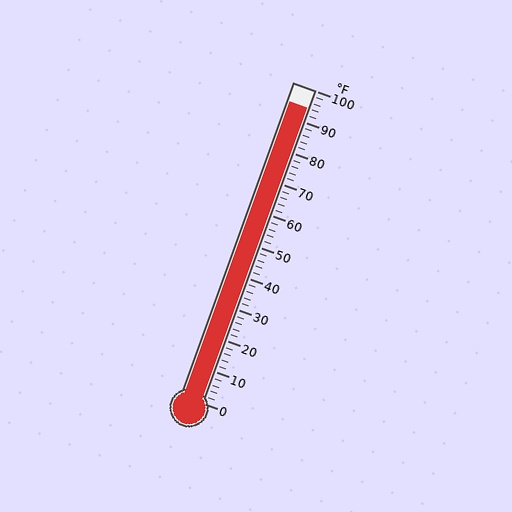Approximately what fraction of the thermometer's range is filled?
The thermometer is filled to approximately 95% of its range.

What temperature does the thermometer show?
The thermometer shows approximately 94°F.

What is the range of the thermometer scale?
The thermometer scale ranges from 0°F to 100°F.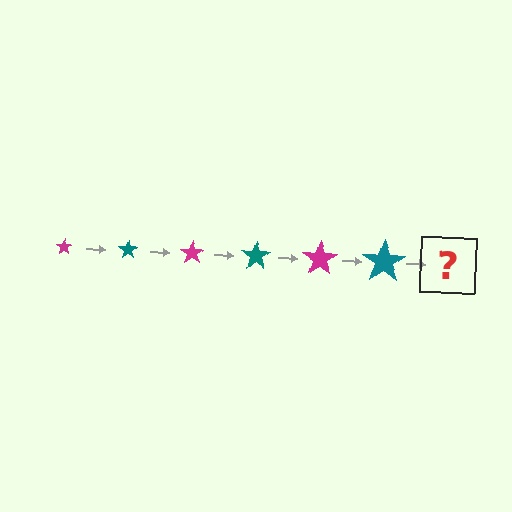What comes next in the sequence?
The next element should be a magenta star, larger than the previous one.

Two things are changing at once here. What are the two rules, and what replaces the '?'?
The two rules are that the star grows larger each step and the color cycles through magenta and teal. The '?' should be a magenta star, larger than the previous one.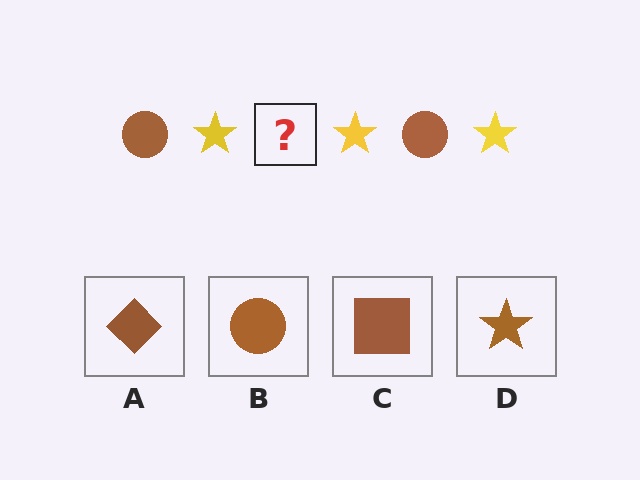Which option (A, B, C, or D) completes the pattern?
B.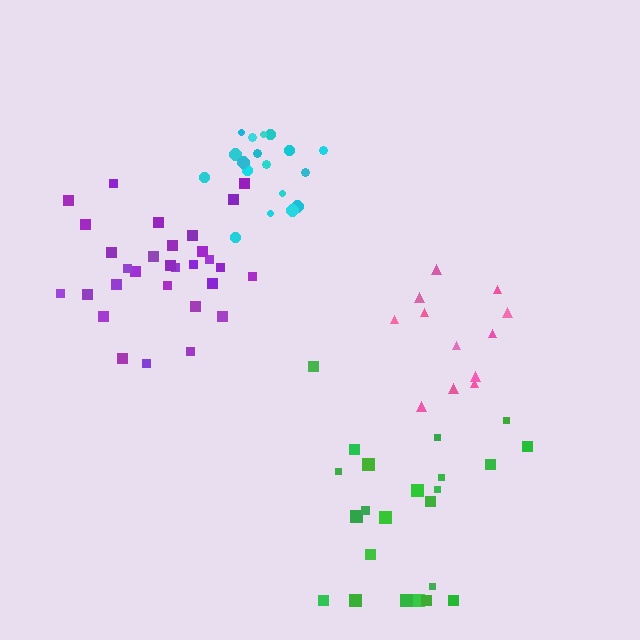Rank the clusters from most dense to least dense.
cyan, purple, pink, green.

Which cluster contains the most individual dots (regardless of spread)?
Purple (30).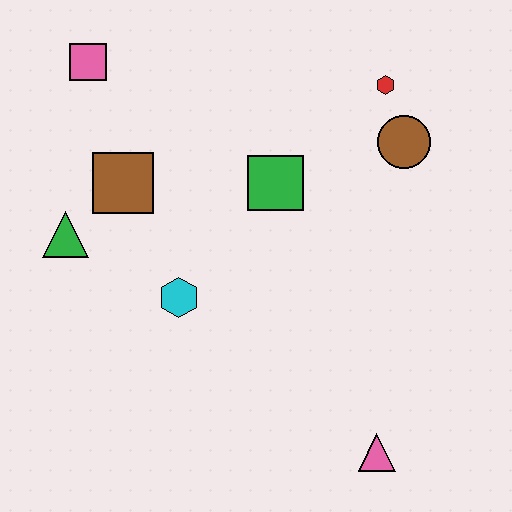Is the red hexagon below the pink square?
Yes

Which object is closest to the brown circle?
The red hexagon is closest to the brown circle.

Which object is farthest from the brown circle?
The green triangle is farthest from the brown circle.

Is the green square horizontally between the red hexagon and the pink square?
Yes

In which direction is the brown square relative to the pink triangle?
The brown square is above the pink triangle.